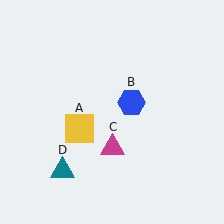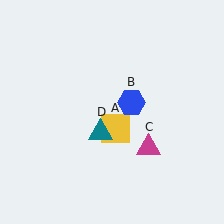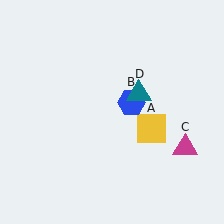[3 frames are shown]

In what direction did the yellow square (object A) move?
The yellow square (object A) moved right.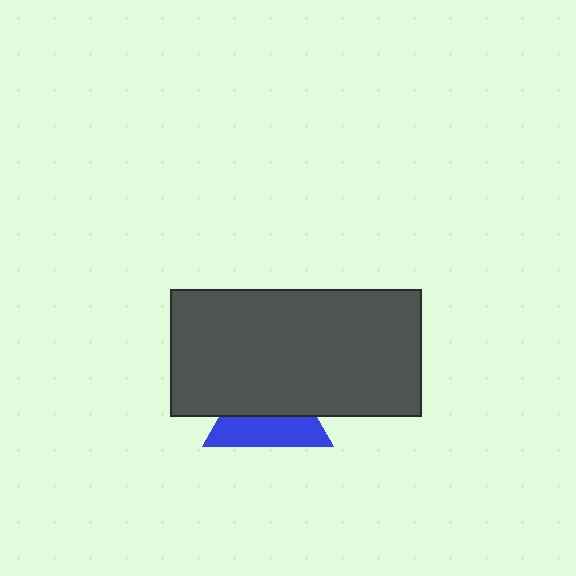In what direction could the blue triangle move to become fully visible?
The blue triangle could move down. That would shift it out from behind the dark gray rectangle entirely.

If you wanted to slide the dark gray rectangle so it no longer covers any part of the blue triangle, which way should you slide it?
Slide it up — that is the most direct way to separate the two shapes.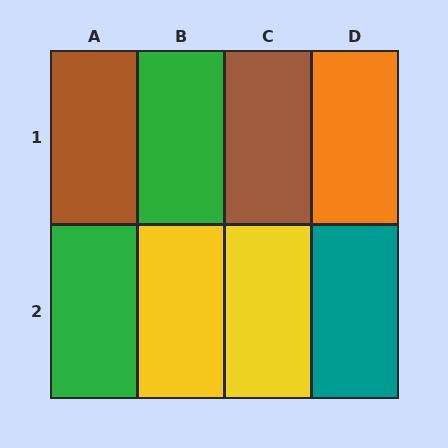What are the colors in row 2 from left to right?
Green, yellow, yellow, teal.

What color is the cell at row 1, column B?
Green.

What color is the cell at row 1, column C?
Brown.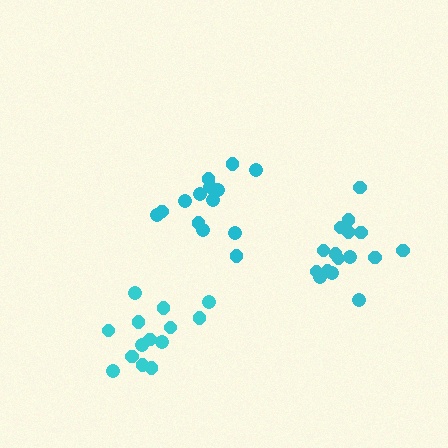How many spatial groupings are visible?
There are 3 spatial groupings.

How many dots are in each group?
Group 1: 14 dots, Group 2: 16 dots, Group 3: 14 dots (44 total).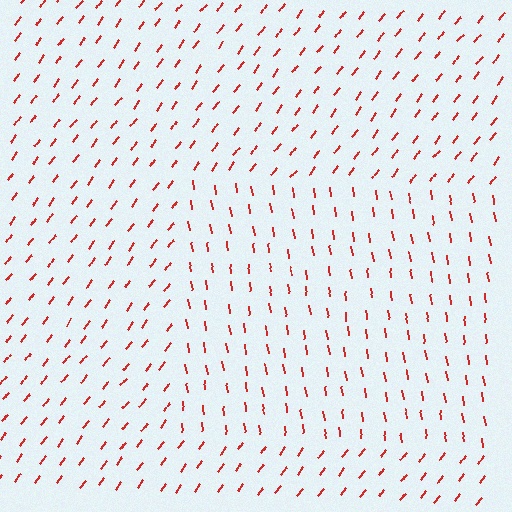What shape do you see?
I see a rectangle.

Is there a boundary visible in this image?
Yes, there is a texture boundary formed by a change in line orientation.